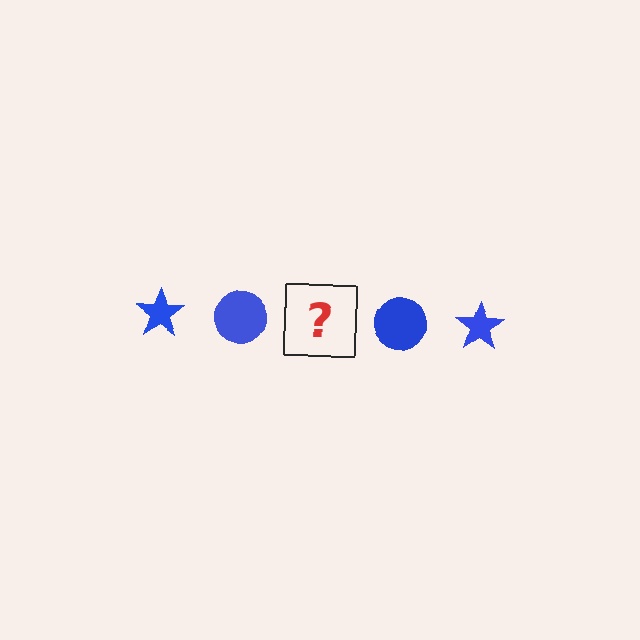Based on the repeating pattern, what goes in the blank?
The blank should be a blue star.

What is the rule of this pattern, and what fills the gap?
The rule is that the pattern cycles through star, circle shapes in blue. The gap should be filled with a blue star.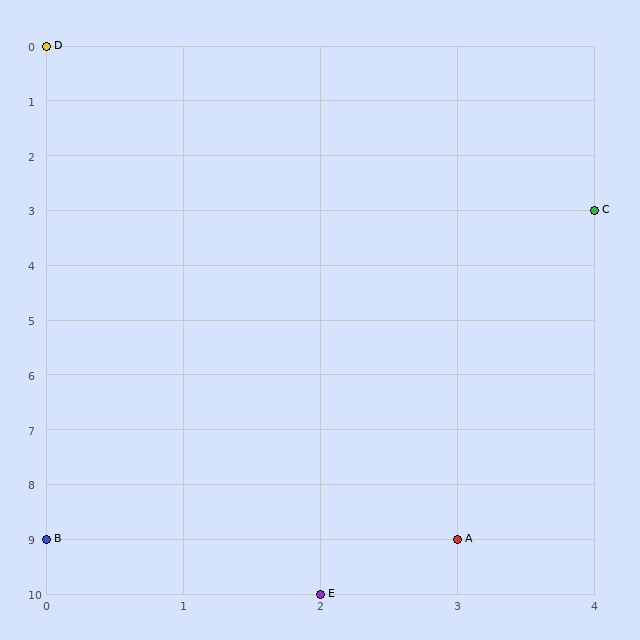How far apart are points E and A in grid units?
Points E and A are 1 column and 1 row apart (about 1.4 grid units diagonally).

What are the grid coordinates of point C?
Point C is at grid coordinates (4, 3).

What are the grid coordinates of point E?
Point E is at grid coordinates (2, 10).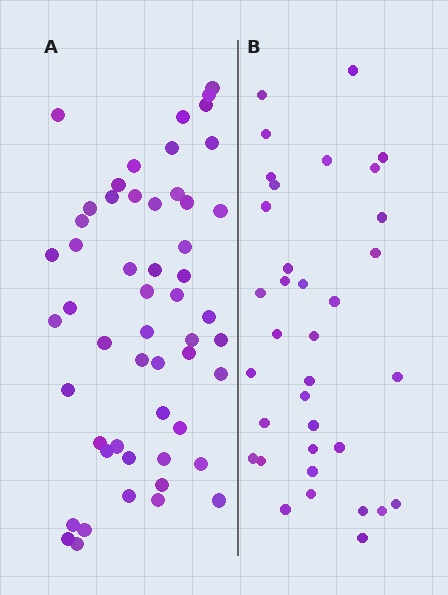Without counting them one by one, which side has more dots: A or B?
Region A (the left region) has more dots.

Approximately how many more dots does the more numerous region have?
Region A has approximately 20 more dots than region B.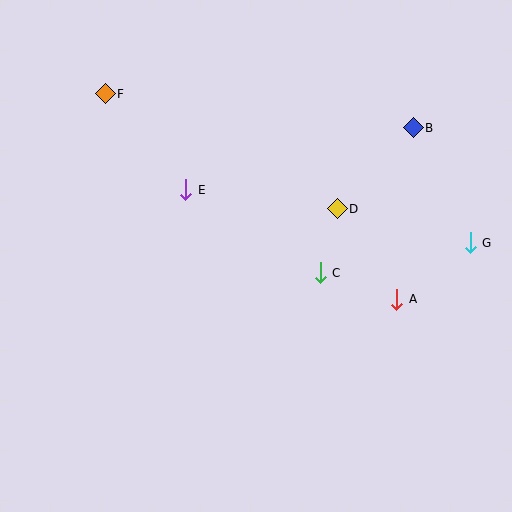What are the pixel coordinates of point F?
Point F is at (105, 94).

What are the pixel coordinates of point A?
Point A is at (397, 299).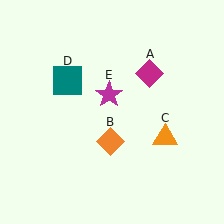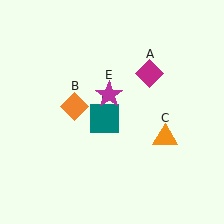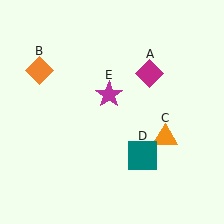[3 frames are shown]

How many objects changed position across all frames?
2 objects changed position: orange diamond (object B), teal square (object D).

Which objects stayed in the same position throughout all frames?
Magenta diamond (object A) and orange triangle (object C) and magenta star (object E) remained stationary.